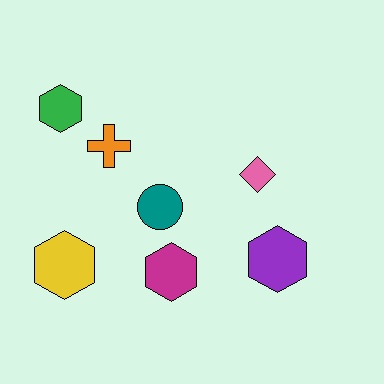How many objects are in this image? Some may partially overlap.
There are 7 objects.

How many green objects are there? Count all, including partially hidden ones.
There is 1 green object.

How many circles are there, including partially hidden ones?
There is 1 circle.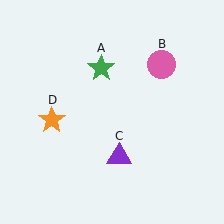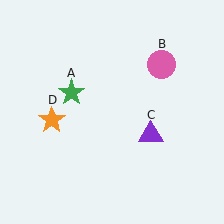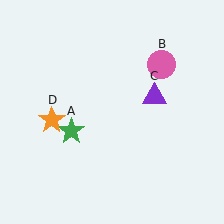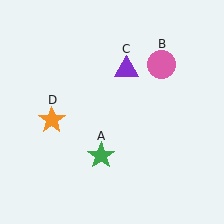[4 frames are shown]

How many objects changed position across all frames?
2 objects changed position: green star (object A), purple triangle (object C).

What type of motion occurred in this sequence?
The green star (object A), purple triangle (object C) rotated counterclockwise around the center of the scene.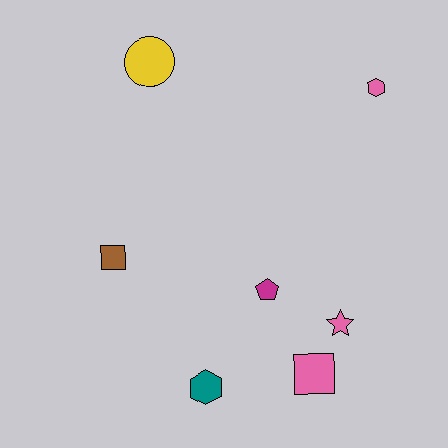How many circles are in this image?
There is 1 circle.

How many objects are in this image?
There are 7 objects.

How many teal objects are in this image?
There is 1 teal object.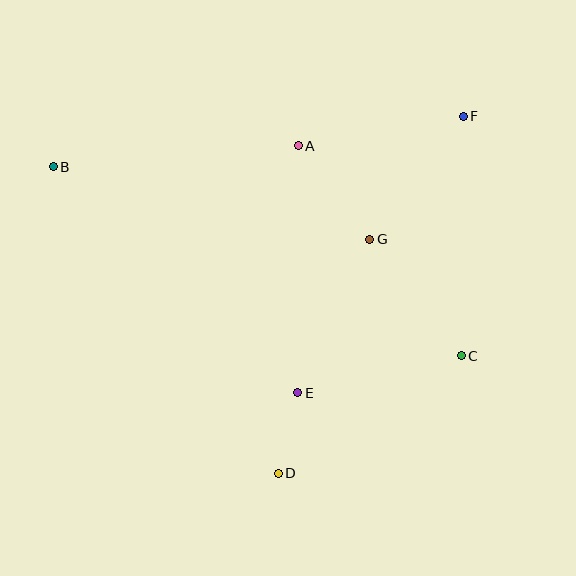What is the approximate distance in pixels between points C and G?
The distance between C and G is approximately 148 pixels.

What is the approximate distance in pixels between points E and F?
The distance between E and F is approximately 322 pixels.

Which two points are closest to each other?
Points D and E are closest to each other.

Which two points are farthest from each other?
Points B and C are farthest from each other.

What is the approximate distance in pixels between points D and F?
The distance between D and F is approximately 402 pixels.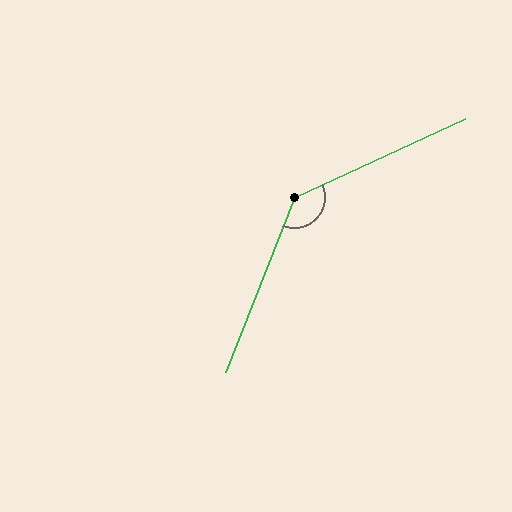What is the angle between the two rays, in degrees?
Approximately 136 degrees.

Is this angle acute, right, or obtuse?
It is obtuse.